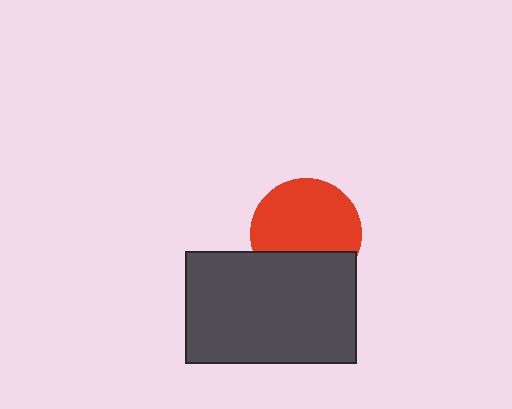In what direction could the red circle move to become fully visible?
The red circle could move up. That would shift it out from behind the dark gray rectangle entirely.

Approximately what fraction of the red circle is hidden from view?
Roughly 30% of the red circle is hidden behind the dark gray rectangle.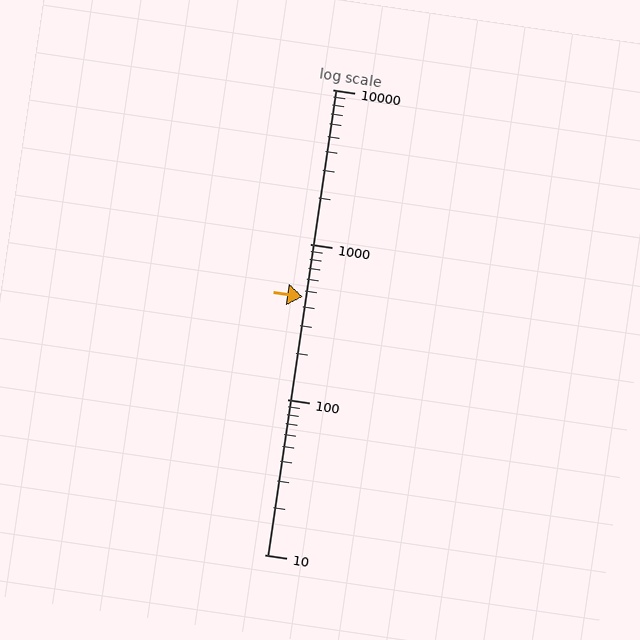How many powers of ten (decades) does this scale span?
The scale spans 3 decades, from 10 to 10000.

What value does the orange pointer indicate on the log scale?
The pointer indicates approximately 460.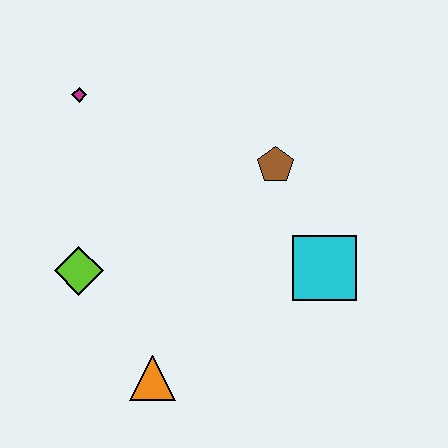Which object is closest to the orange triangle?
The lime diamond is closest to the orange triangle.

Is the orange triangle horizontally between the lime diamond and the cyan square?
Yes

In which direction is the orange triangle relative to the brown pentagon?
The orange triangle is below the brown pentagon.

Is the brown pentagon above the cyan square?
Yes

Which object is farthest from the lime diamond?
The cyan square is farthest from the lime diamond.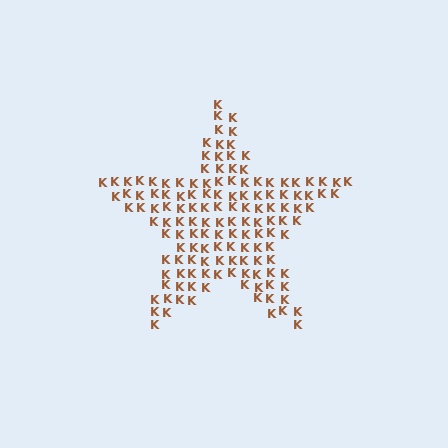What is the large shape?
The large shape is a star.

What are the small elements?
The small elements are letter K's.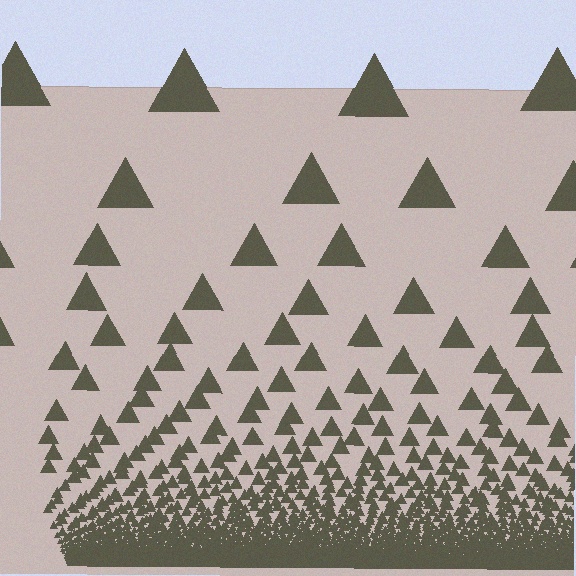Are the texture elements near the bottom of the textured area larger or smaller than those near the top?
Smaller. The gradient is inverted — elements near the bottom are smaller and denser.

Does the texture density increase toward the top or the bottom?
Density increases toward the bottom.